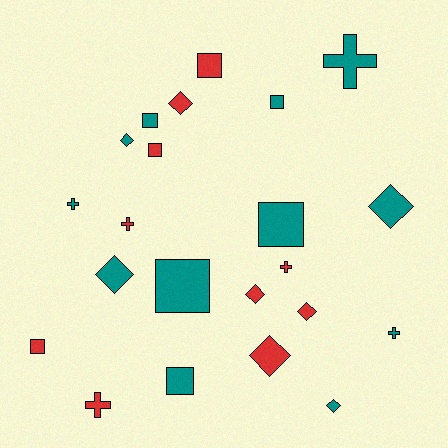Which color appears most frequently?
Teal, with 12 objects.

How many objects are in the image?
There are 22 objects.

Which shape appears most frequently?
Diamond, with 8 objects.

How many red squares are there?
There are 3 red squares.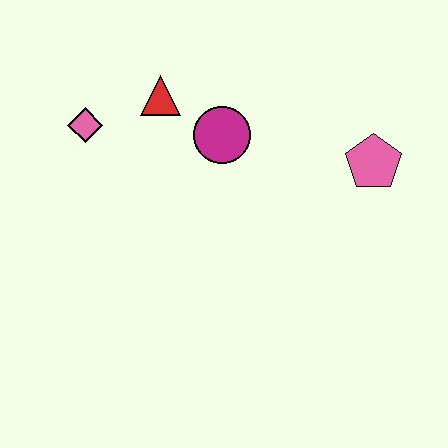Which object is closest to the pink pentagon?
The magenta circle is closest to the pink pentagon.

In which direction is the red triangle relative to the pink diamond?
The red triangle is to the right of the pink diamond.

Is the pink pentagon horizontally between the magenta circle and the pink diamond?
No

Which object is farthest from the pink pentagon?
The pink diamond is farthest from the pink pentagon.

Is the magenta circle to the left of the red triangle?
No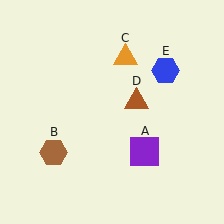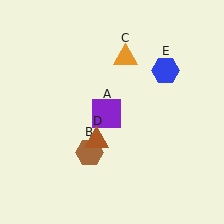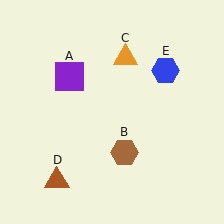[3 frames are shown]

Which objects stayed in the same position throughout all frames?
Orange triangle (object C) and blue hexagon (object E) remained stationary.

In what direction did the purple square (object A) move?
The purple square (object A) moved up and to the left.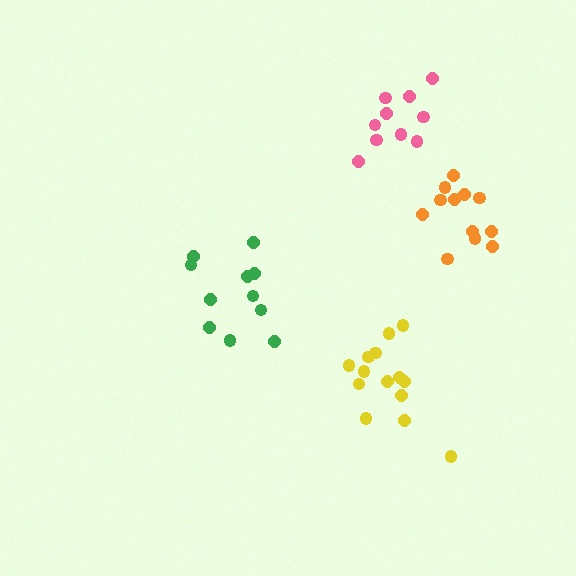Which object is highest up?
The pink cluster is topmost.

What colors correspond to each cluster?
The clusters are colored: green, orange, pink, yellow.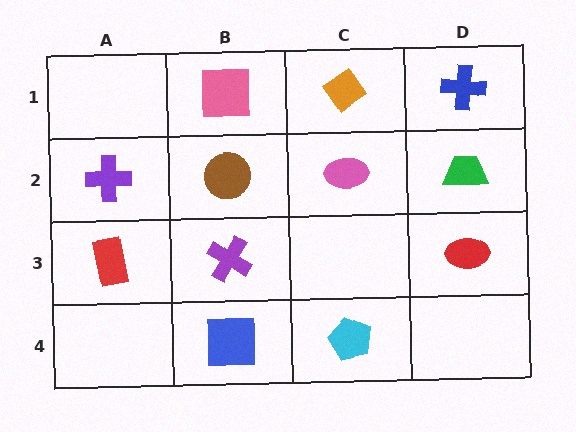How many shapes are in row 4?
2 shapes.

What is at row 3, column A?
A red rectangle.